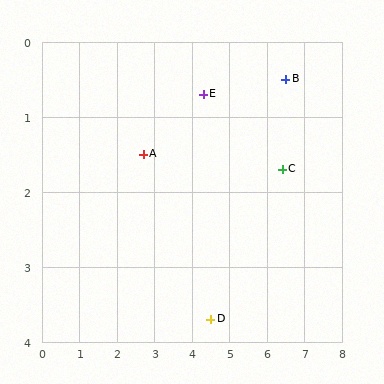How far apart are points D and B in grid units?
Points D and B are about 3.8 grid units apart.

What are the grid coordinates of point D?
Point D is at approximately (4.5, 3.7).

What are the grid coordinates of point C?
Point C is at approximately (6.4, 1.7).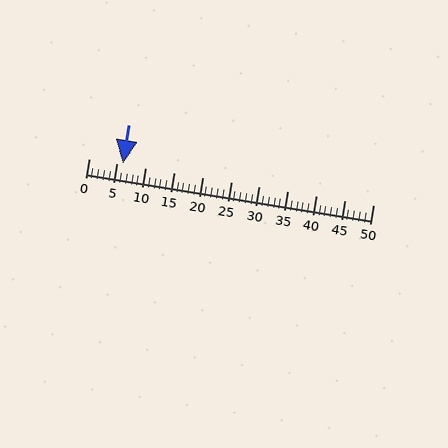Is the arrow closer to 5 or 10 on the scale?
The arrow is closer to 5.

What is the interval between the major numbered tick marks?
The major tick marks are spaced 5 units apart.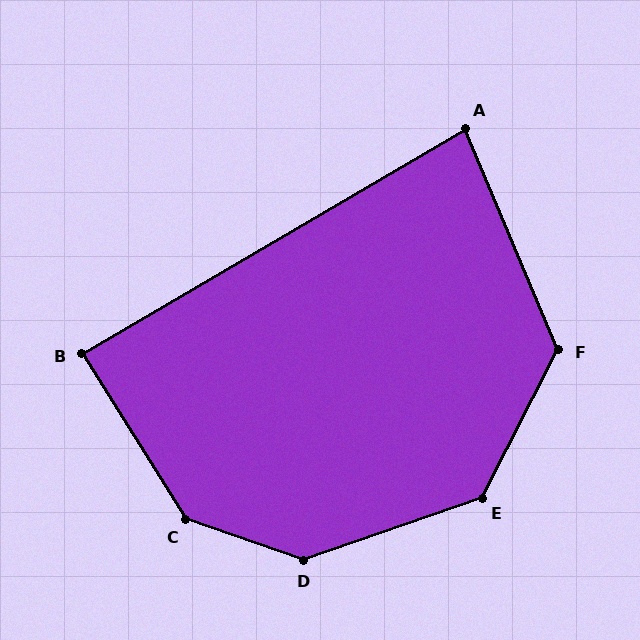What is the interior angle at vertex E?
Approximately 137 degrees (obtuse).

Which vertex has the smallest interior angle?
A, at approximately 82 degrees.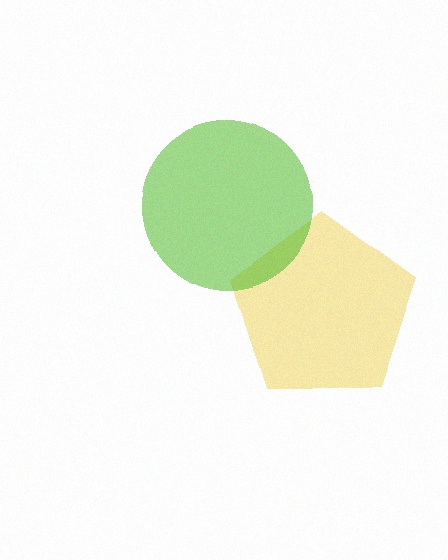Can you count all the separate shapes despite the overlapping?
Yes, there are 2 separate shapes.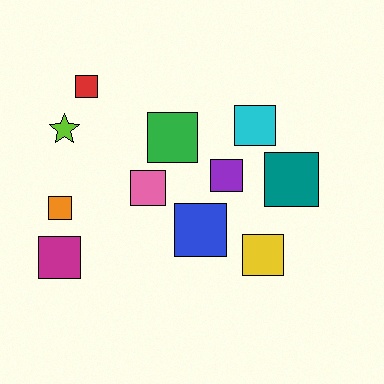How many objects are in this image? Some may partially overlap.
There are 11 objects.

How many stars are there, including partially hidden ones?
There is 1 star.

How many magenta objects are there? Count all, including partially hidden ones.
There is 1 magenta object.